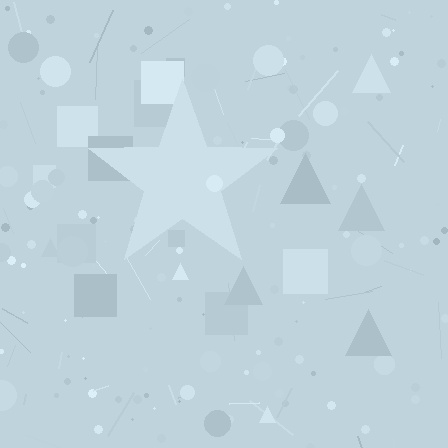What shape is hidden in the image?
A star is hidden in the image.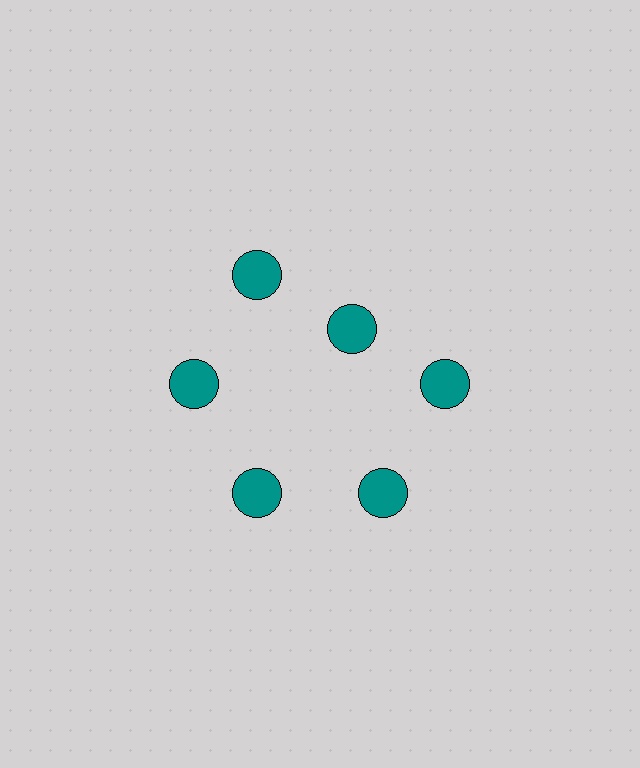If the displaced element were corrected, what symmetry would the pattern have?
It would have 6-fold rotational symmetry — the pattern would map onto itself every 60 degrees.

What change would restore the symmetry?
The symmetry would be restored by moving it outward, back onto the ring so that all 6 circles sit at equal angles and equal distance from the center.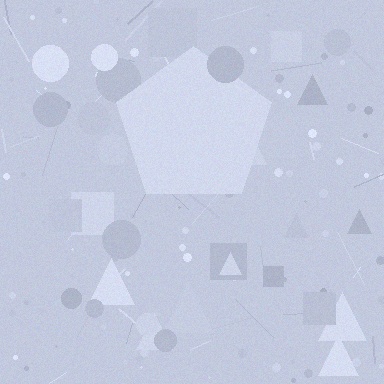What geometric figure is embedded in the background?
A pentagon is embedded in the background.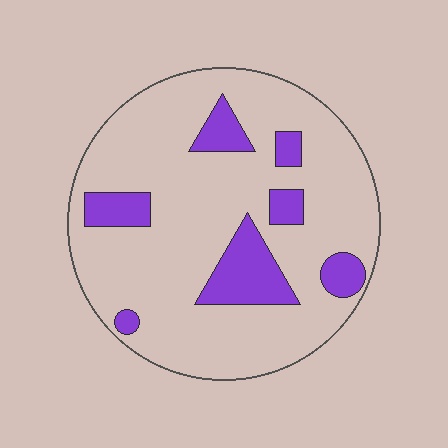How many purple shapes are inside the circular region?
7.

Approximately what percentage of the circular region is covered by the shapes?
Approximately 20%.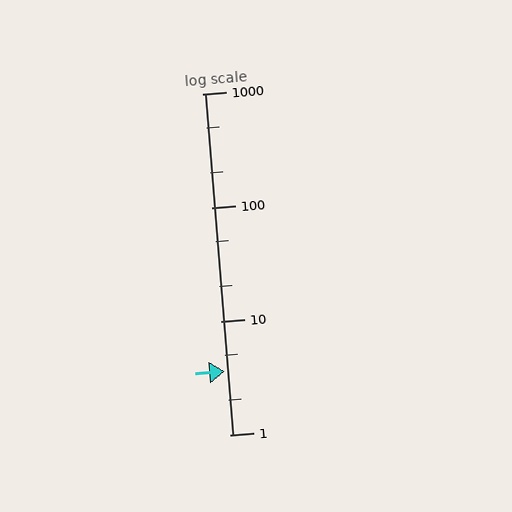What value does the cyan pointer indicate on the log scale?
The pointer indicates approximately 3.6.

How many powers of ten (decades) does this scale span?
The scale spans 3 decades, from 1 to 1000.